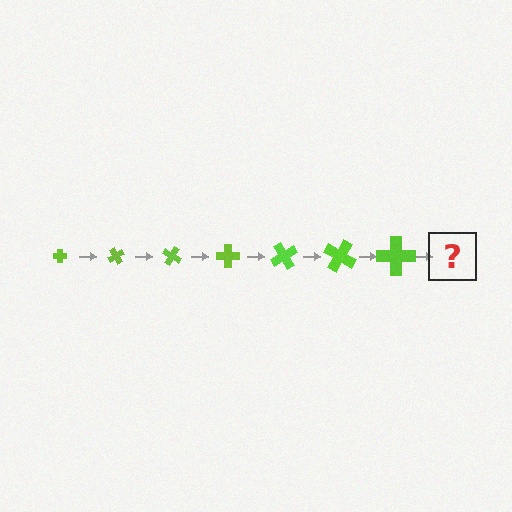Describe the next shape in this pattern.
It should be a cross, larger than the previous one and rotated 420 degrees from the start.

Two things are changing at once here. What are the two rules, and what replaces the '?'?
The two rules are that the cross grows larger each step and it rotates 60 degrees each step. The '?' should be a cross, larger than the previous one and rotated 420 degrees from the start.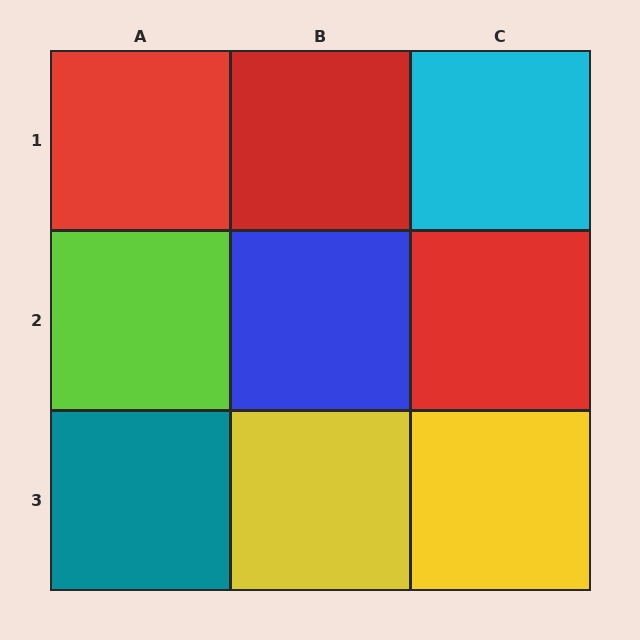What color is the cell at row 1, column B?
Red.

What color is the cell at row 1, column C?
Cyan.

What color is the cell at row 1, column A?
Red.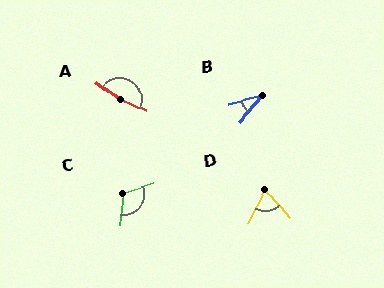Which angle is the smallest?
B, at approximately 35 degrees.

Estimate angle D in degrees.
Approximately 67 degrees.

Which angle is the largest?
A, at approximately 168 degrees.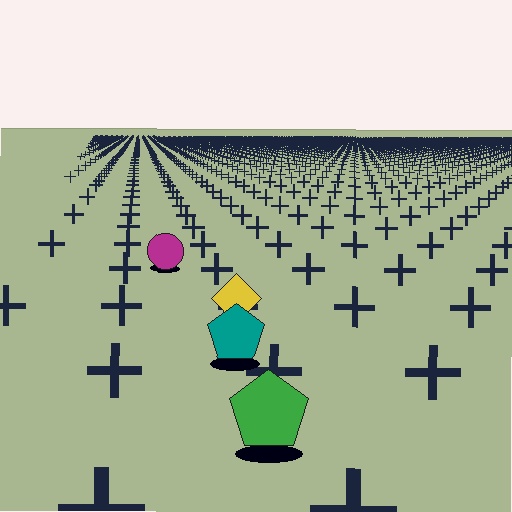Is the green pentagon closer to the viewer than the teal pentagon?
Yes. The green pentagon is closer — you can tell from the texture gradient: the ground texture is coarser near it.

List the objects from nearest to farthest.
From nearest to farthest: the green pentagon, the teal pentagon, the yellow diamond, the magenta circle.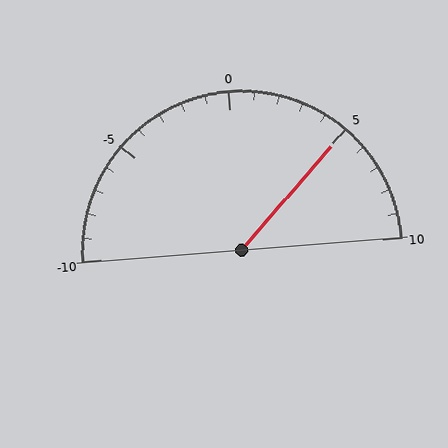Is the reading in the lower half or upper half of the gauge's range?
The reading is in the upper half of the range (-10 to 10).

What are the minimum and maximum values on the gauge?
The gauge ranges from -10 to 10.